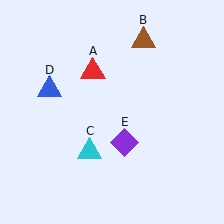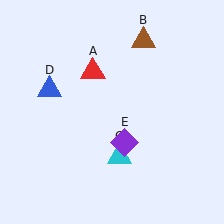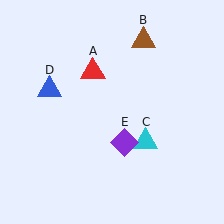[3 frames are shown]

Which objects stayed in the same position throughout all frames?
Red triangle (object A) and brown triangle (object B) and blue triangle (object D) and purple diamond (object E) remained stationary.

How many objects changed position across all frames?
1 object changed position: cyan triangle (object C).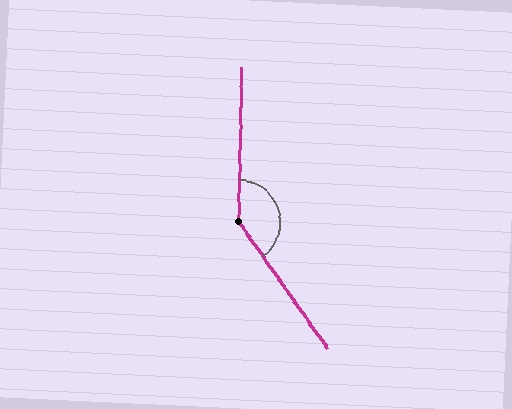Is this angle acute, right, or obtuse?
It is obtuse.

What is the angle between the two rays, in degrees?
Approximately 144 degrees.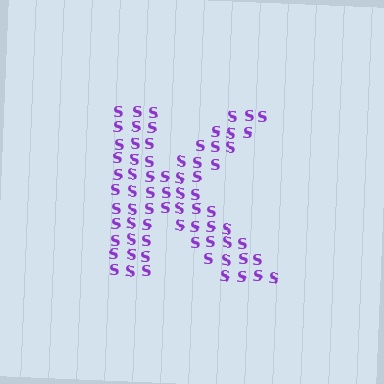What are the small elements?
The small elements are letter S's.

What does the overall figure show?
The overall figure shows the letter K.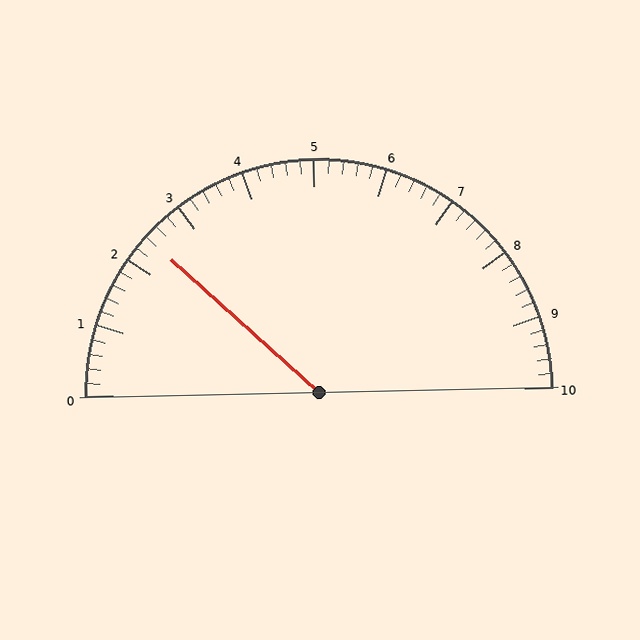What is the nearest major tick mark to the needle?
The nearest major tick mark is 2.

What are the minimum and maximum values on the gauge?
The gauge ranges from 0 to 10.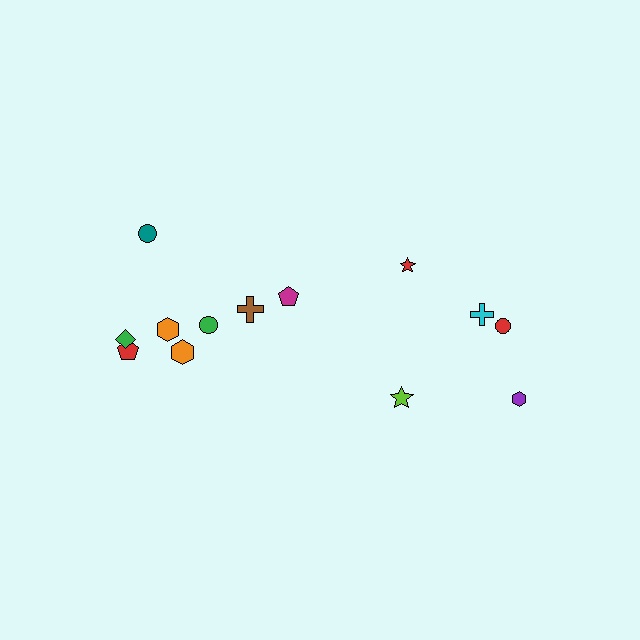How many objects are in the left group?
There are 8 objects.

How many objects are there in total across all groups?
There are 13 objects.